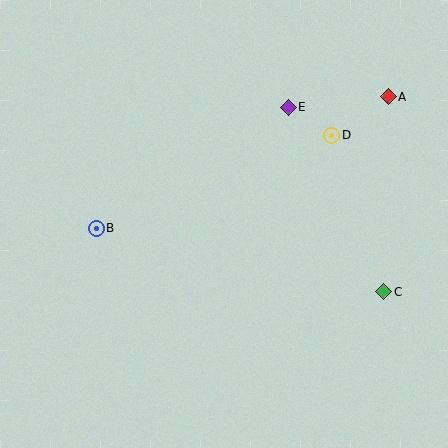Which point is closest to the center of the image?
Point B at (96, 228) is closest to the center.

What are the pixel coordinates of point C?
Point C is at (384, 292).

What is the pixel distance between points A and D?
The distance between A and D is 68 pixels.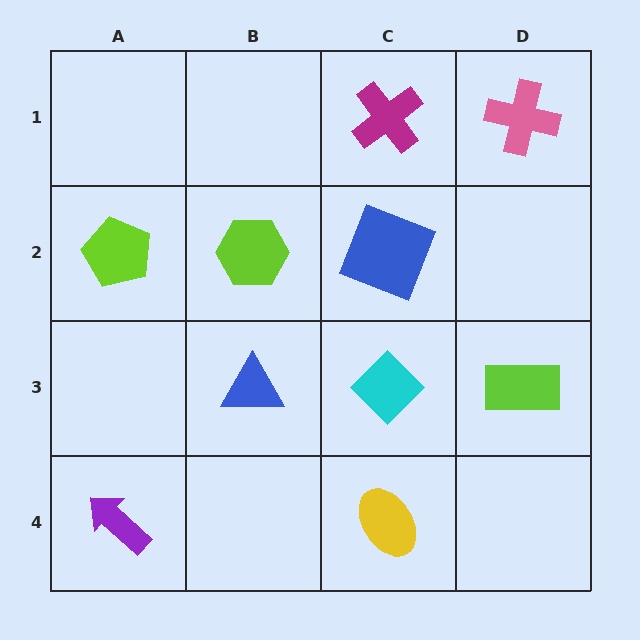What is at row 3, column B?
A blue triangle.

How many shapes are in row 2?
3 shapes.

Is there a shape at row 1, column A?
No, that cell is empty.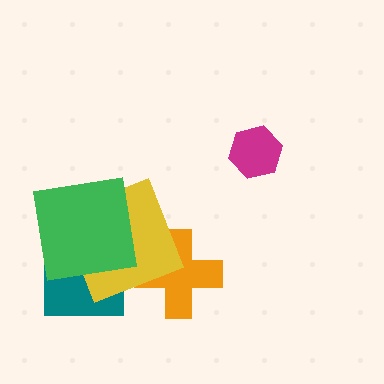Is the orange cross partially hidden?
Yes, it is partially covered by another shape.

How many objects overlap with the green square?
2 objects overlap with the green square.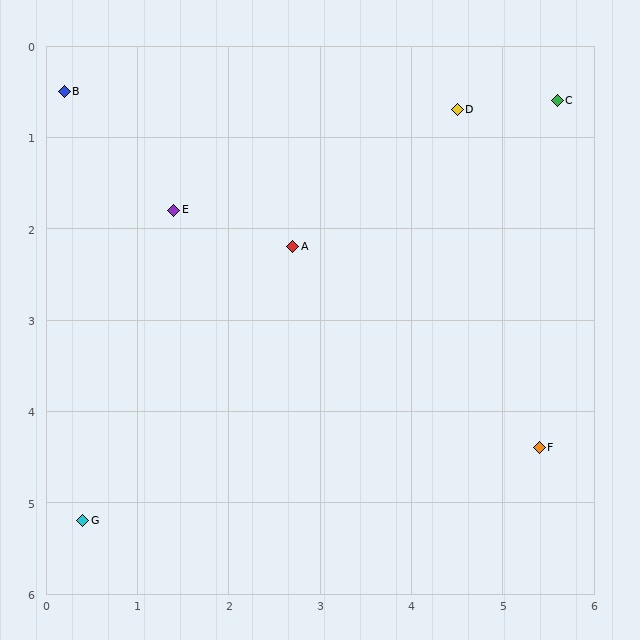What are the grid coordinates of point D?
Point D is at approximately (4.5, 0.7).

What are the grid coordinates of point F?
Point F is at approximately (5.4, 4.4).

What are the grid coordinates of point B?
Point B is at approximately (0.2, 0.5).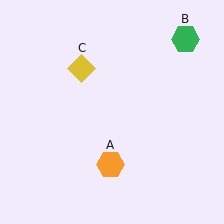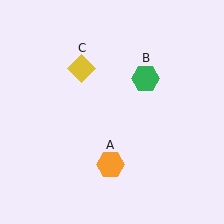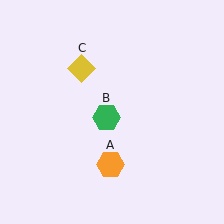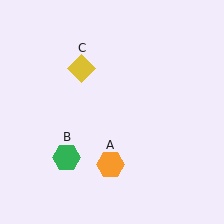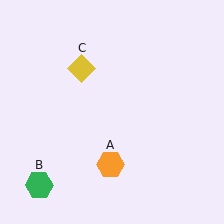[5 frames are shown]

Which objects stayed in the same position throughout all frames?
Orange hexagon (object A) and yellow diamond (object C) remained stationary.